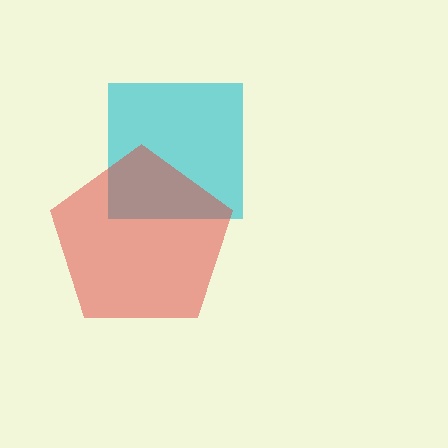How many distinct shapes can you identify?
There are 2 distinct shapes: a cyan square, a red pentagon.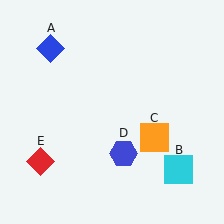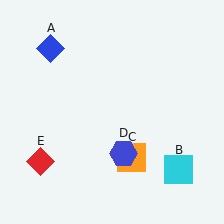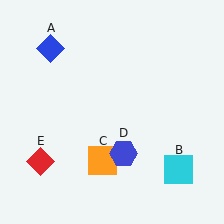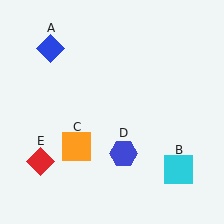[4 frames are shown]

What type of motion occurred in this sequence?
The orange square (object C) rotated clockwise around the center of the scene.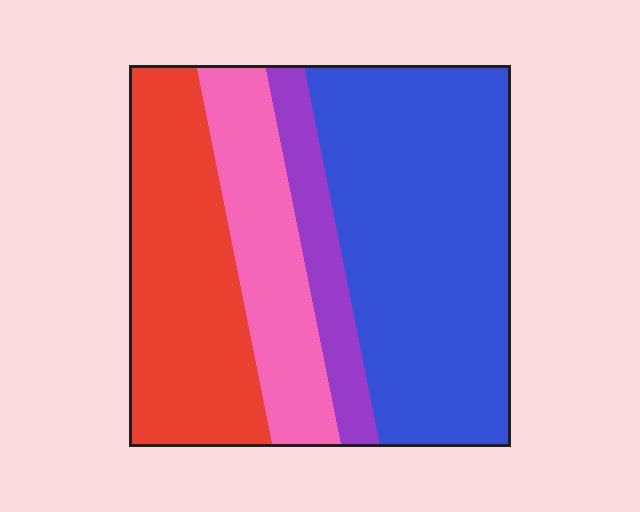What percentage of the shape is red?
Red covers around 30% of the shape.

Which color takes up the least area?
Purple, at roughly 10%.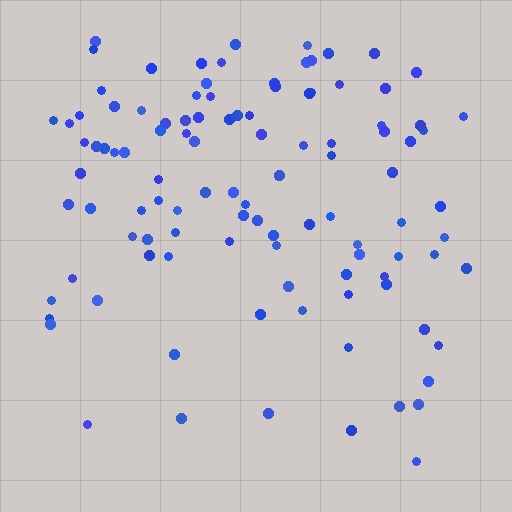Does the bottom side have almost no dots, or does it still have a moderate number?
Still a moderate number, just noticeably fewer than the top.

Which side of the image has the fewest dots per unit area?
The bottom.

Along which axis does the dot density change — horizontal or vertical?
Vertical.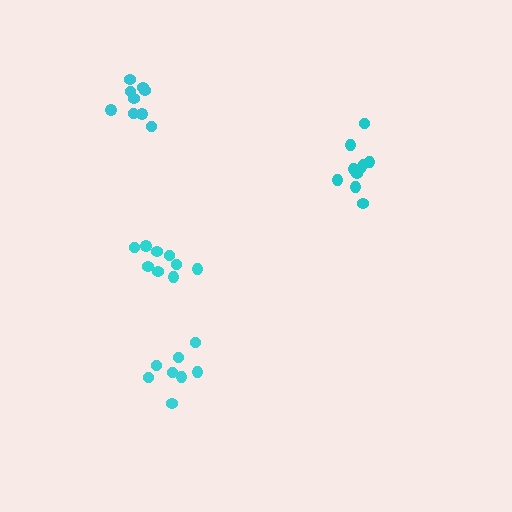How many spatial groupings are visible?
There are 4 spatial groupings.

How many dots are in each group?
Group 1: 10 dots, Group 2: 9 dots, Group 3: 8 dots, Group 4: 9 dots (36 total).